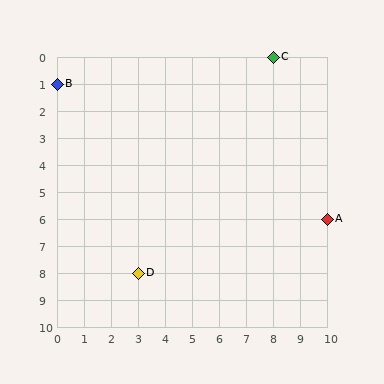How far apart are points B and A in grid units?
Points B and A are 10 columns and 5 rows apart (about 11.2 grid units diagonally).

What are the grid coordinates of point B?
Point B is at grid coordinates (0, 1).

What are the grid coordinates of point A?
Point A is at grid coordinates (10, 6).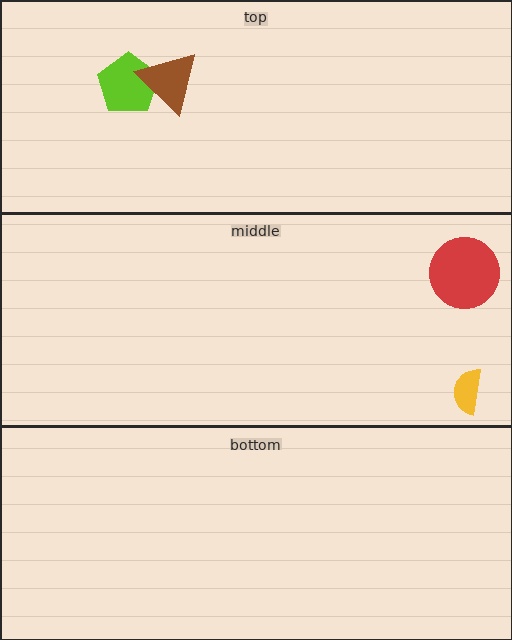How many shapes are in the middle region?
2.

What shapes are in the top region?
The lime pentagon, the brown triangle.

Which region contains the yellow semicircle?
The middle region.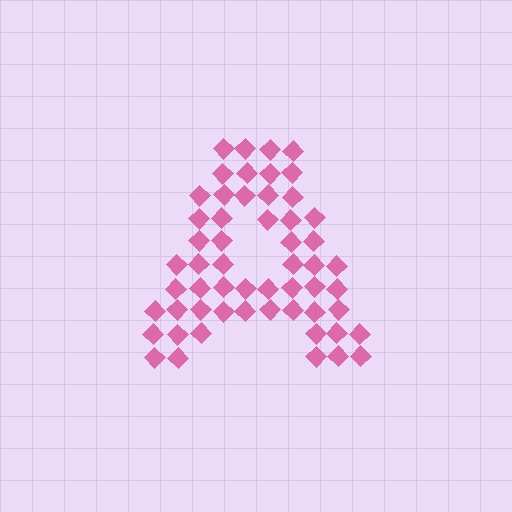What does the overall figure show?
The overall figure shows the letter A.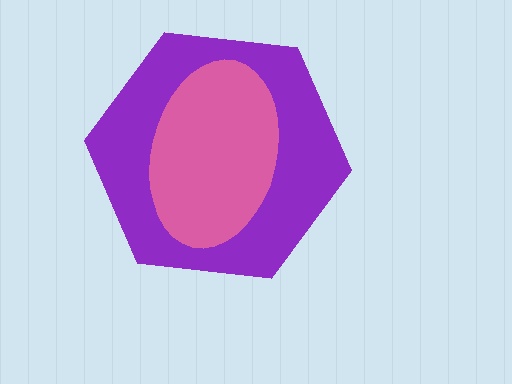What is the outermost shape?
The purple hexagon.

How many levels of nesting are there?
2.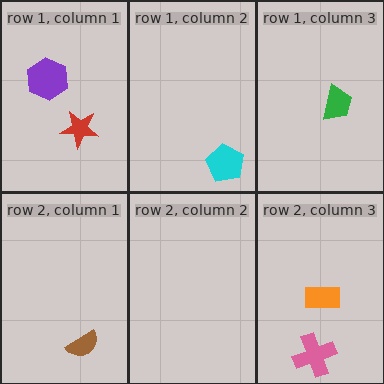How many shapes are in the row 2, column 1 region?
1.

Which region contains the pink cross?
The row 2, column 3 region.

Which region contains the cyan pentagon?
The row 1, column 2 region.